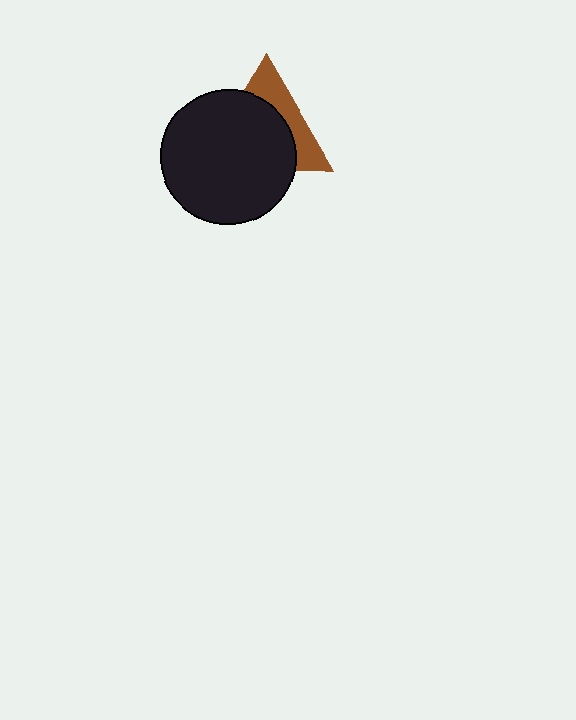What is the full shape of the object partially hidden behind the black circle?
The partially hidden object is a brown triangle.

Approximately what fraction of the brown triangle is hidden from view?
Roughly 64% of the brown triangle is hidden behind the black circle.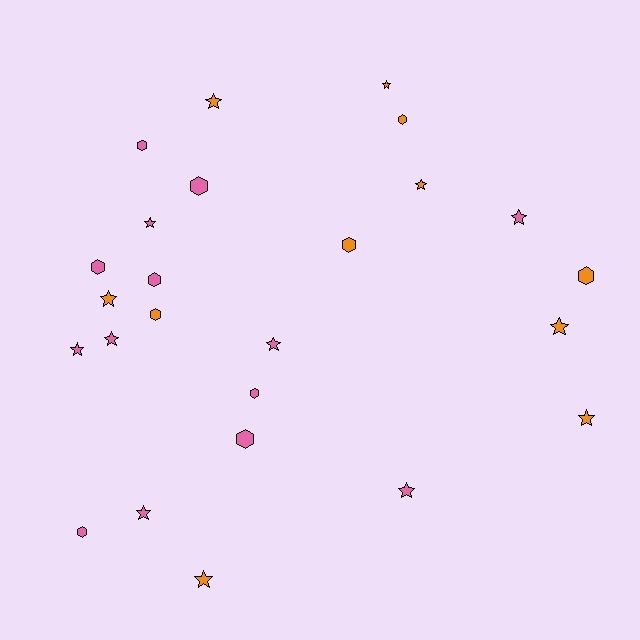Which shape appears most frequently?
Star, with 14 objects.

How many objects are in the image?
There are 25 objects.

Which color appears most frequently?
Pink, with 14 objects.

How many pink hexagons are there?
There are 7 pink hexagons.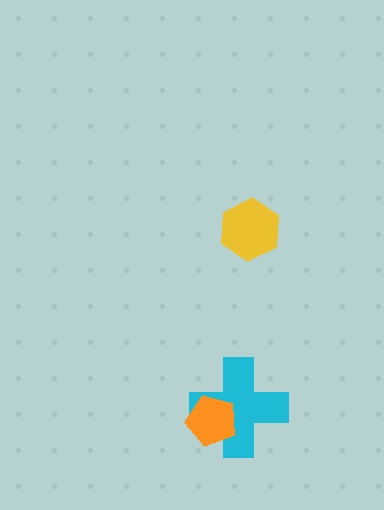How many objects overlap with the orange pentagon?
1 object overlaps with the orange pentagon.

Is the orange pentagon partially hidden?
No, no other shape covers it.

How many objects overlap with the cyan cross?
1 object overlaps with the cyan cross.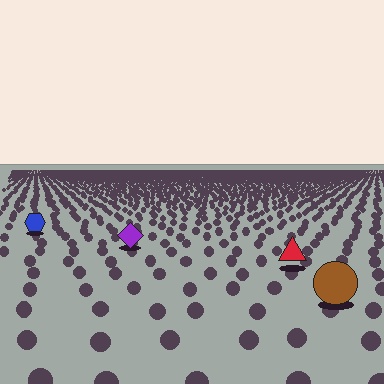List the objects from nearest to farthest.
From nearest to farthest: the brown circle, the red triangle, the purple diamond, the blue hexagon.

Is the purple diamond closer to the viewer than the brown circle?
No. The brown circle is closer — you can tell from the texture gradient: the ground texture is coarser near it.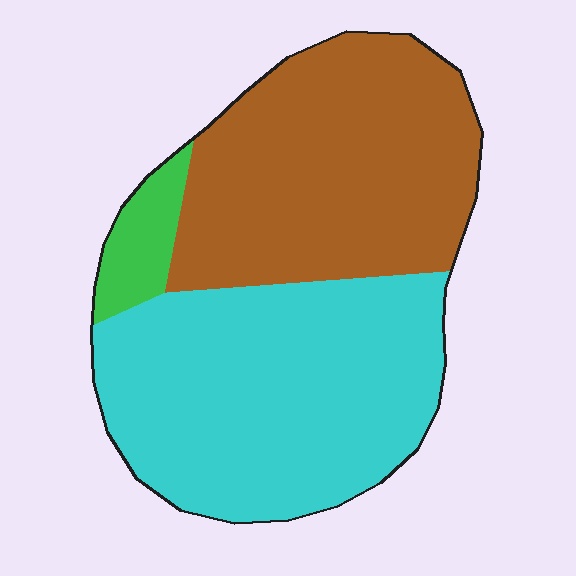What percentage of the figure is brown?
Brown takes up about two fifths (2/5) of the figure.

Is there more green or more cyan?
Cyan.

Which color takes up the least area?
Green, at roughly 5%.